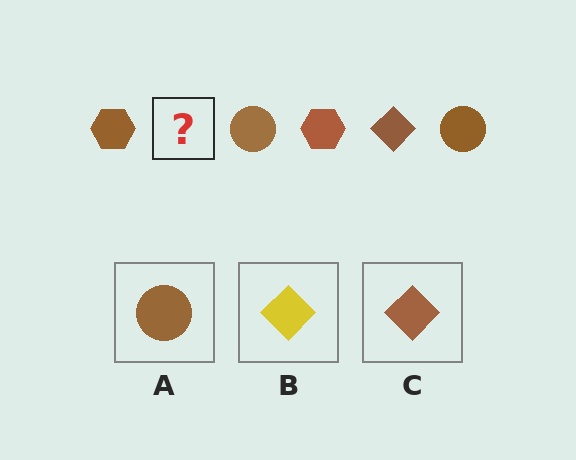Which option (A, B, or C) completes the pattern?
C.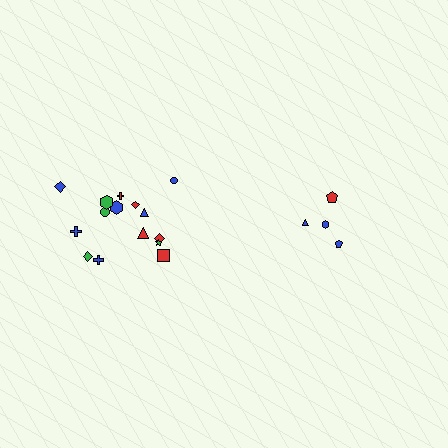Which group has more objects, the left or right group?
The left group.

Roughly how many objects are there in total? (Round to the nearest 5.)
Roughly 20 objects in total.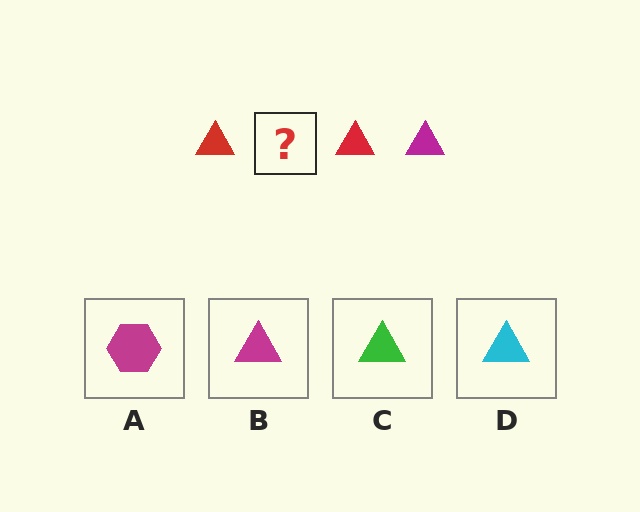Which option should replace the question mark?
Option B.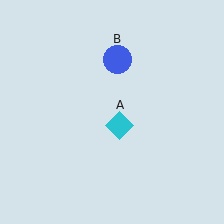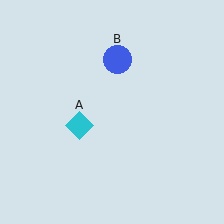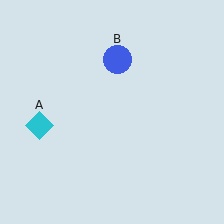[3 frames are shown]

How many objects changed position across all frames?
1 object changed position: cyan diamond (object A).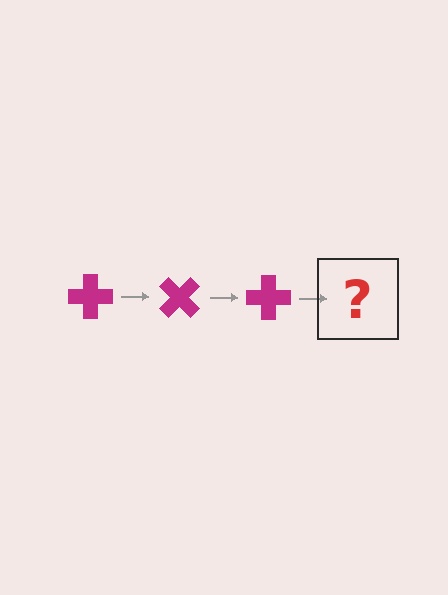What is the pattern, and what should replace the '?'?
The pattern is that the cross rotates 45 degrees each step. The '?' should be a magenta cross rotated 135 degrees.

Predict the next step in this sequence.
The next step is a magenta cross rotated 135 degrees.